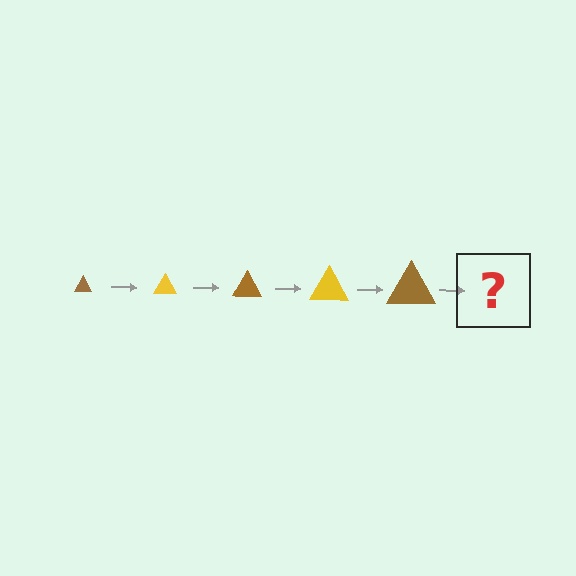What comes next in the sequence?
The next element should be a yellow triangle, larger than the previous one.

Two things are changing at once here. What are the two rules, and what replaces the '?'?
The two rules are that the triangle grows larger each step and the color cycles through brown and yellow. The '?' should be a yellow triangle, larger than the previous one.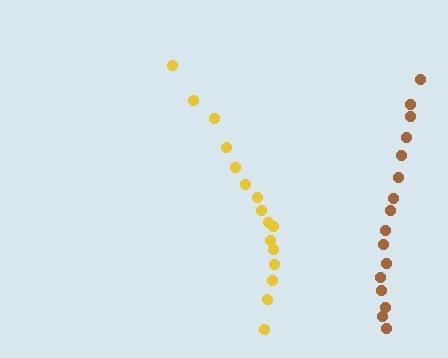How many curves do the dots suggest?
There are 2 distinct paths.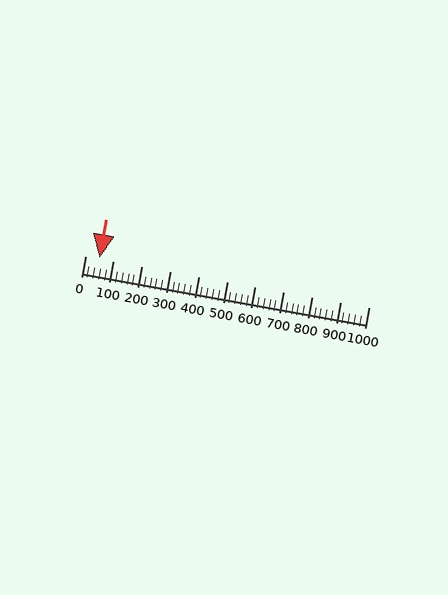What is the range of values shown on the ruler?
The ruler shows values from 0 to 1000.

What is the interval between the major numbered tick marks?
The major tick marks are spaced 100 units apart.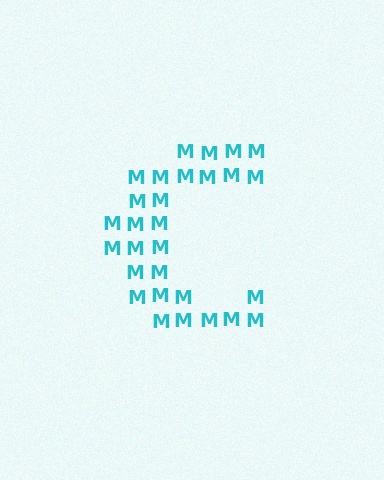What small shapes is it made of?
It is made of small letter M's.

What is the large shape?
The large shape is the letter C.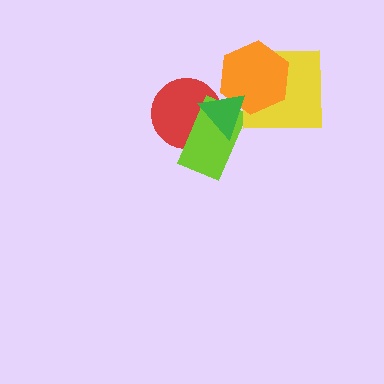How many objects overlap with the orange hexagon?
2 objects overlap with the orange hexagon.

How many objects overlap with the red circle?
2 objects overlap with the red circle.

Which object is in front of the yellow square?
The orange hexagon is in front of the yellow square.